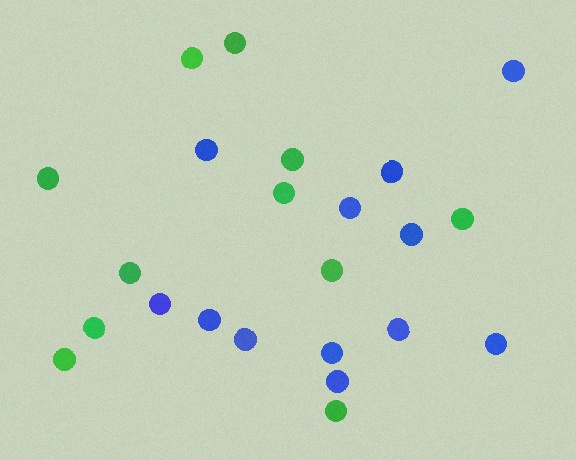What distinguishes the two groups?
There are 2 groups: one group of blue circles (12) and one group of green circles (11).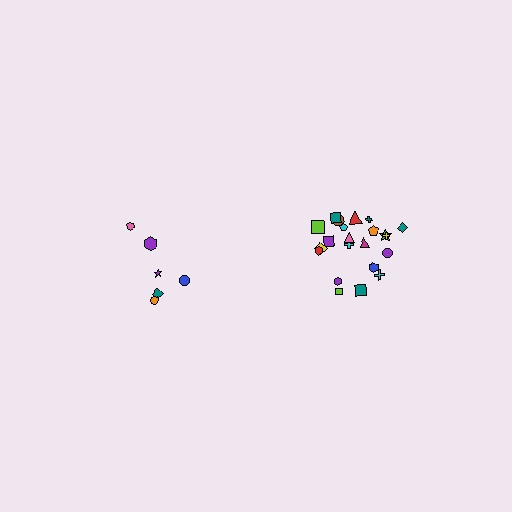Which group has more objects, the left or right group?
The right group.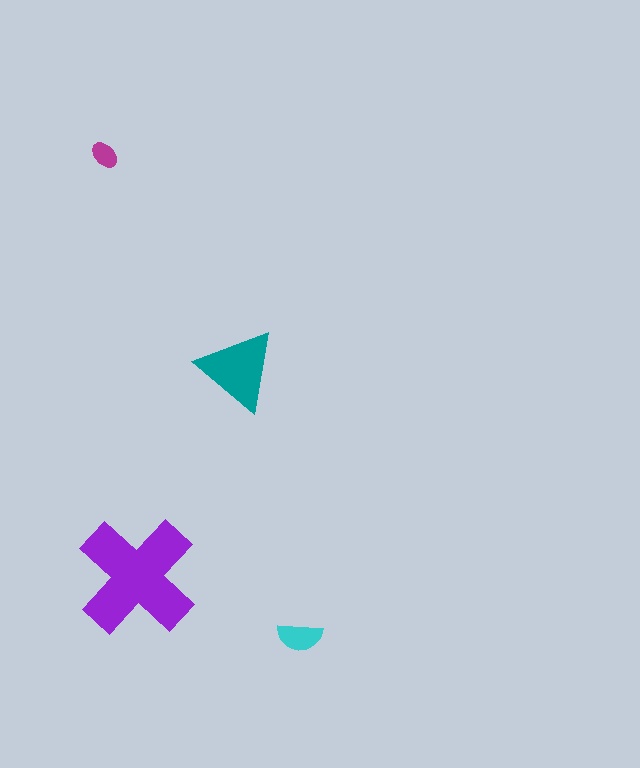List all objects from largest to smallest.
The purple cross, the teal triangle, the cyan semicircle, the magenta ellipse.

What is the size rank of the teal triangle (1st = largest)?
2nd.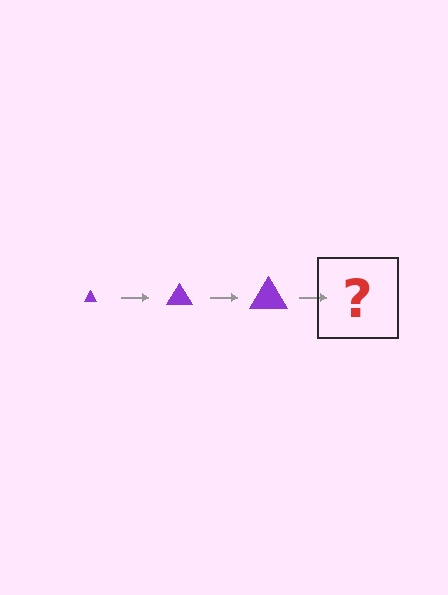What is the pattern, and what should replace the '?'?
The pattern is that the triangle gets progressively larger each step. The '?' should be a purple triangle, larger than the previous one.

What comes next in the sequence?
The next element should be a purple triangle, larger than the previous one.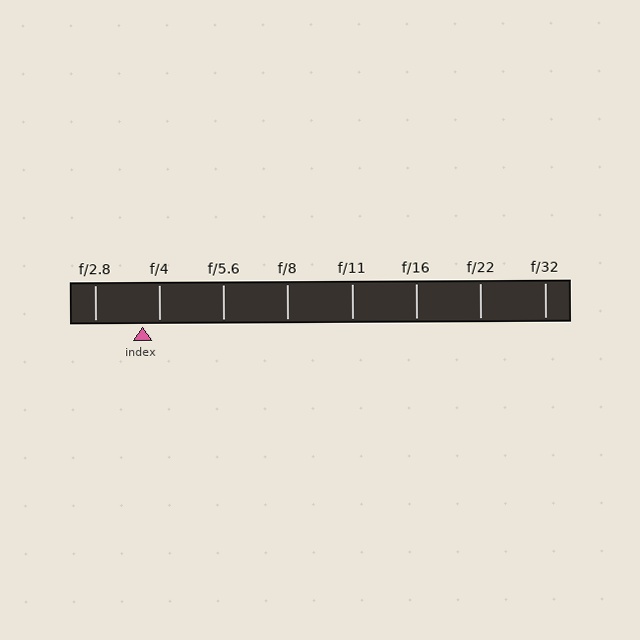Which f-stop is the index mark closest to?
The index mark is closest to f/4.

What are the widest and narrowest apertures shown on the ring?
The widest aperture shown is f/2.8 and the narrowest is f/32.